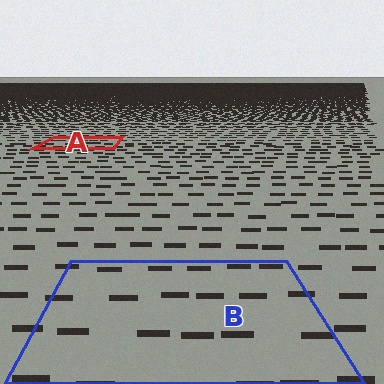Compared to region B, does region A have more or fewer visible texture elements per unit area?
Region A has more texture elements per unit area — they are packed more densely because it is farther away.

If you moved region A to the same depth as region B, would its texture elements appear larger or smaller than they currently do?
They would appear larger. At a closer depth, the same texture elements are projected at a bigger on-screen size.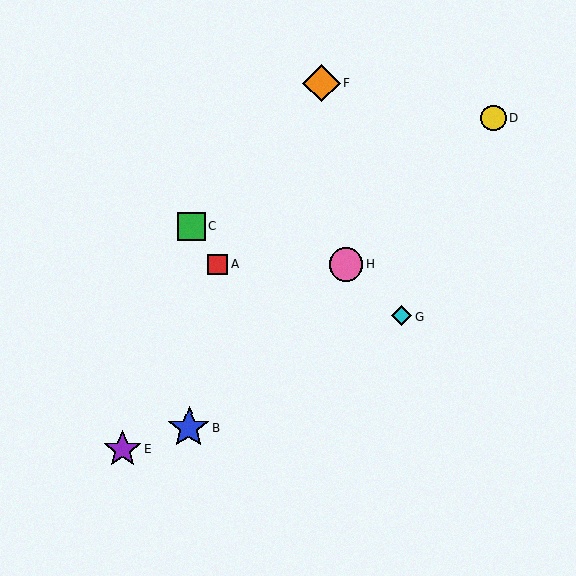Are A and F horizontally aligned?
No, A is at y≈264 and F is at y≈83.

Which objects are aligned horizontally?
Objects A, H are aligned horizontally.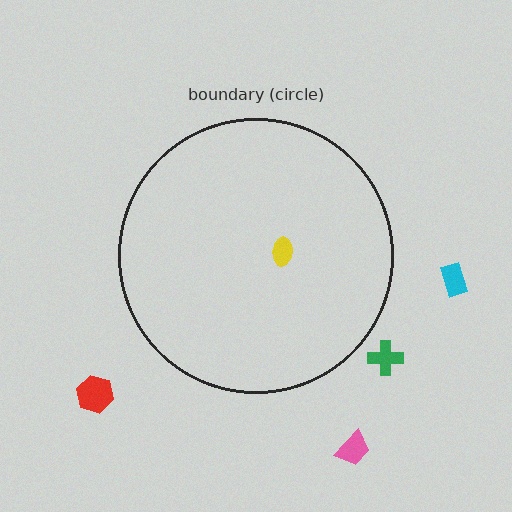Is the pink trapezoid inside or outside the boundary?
Outside.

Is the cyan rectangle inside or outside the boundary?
Outside.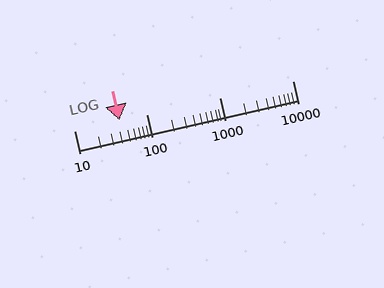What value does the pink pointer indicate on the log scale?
The pointer indicates approximately 42.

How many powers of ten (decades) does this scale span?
The scale spans 3 decades, from 10 to 10000.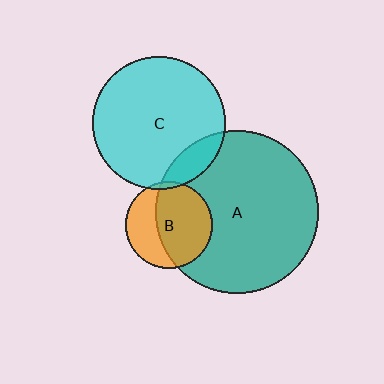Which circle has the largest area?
Circle A (teal).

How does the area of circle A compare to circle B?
Approximately 3.5 times.